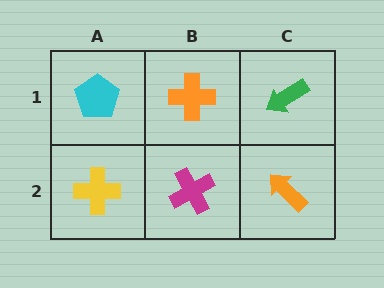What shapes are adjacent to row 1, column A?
A yellow cross (row 2, column A), an orange cross (row 1, column B).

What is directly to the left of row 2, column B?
A yellow cross.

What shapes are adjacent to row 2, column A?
A cyan pentagon (row 1, column A), a magenta cross (row 2, column B).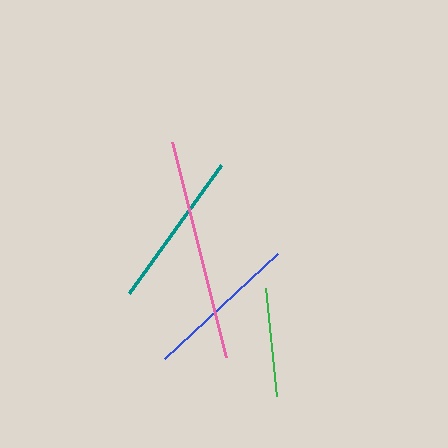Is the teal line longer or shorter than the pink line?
The pink line is longer than the teal line.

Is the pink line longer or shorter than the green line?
The pink line is longer than the green line.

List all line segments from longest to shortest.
From longest to shortest: pink, teal, blue, green.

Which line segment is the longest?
The pink line is the longest at approximately 221 pixels.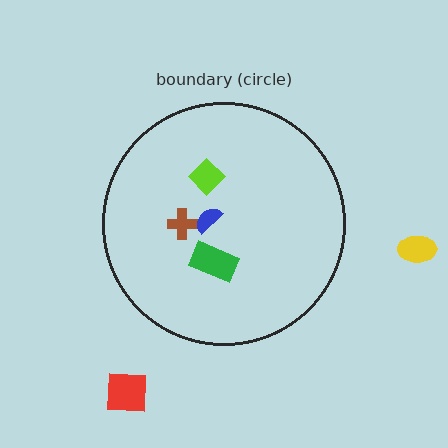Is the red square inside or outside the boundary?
Outside.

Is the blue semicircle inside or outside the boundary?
Inside.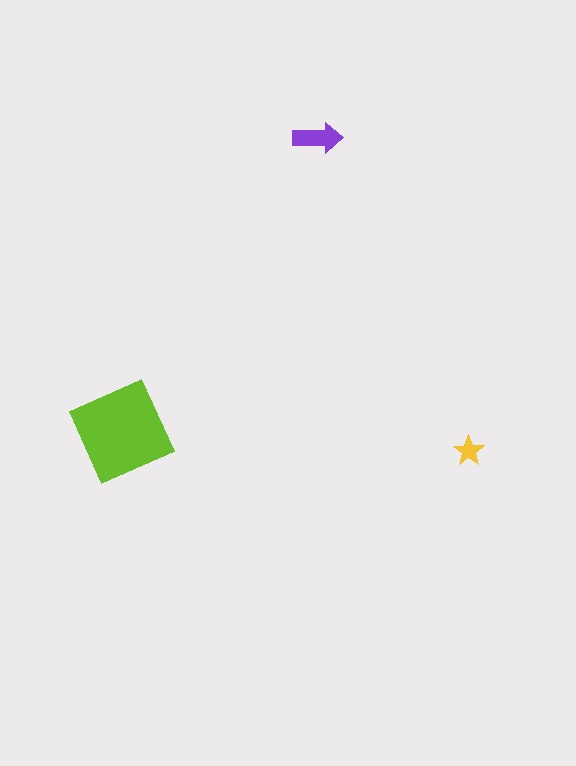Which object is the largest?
The lime diamond.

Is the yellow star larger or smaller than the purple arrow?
Smaller.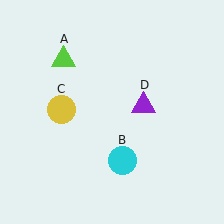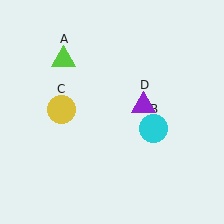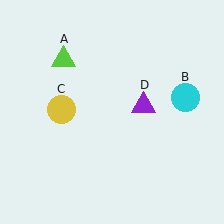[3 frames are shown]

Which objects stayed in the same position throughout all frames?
Lime triangle (object A) and yellow circle (object C) and purple triangle (object D) remained stationary.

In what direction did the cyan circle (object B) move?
The cyan circle (object B) moved up and to the right.